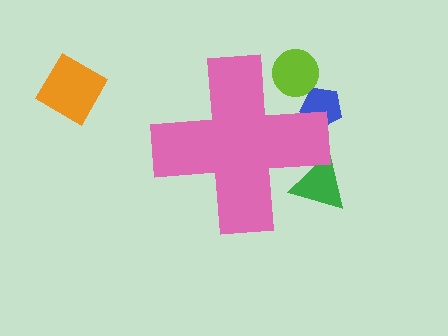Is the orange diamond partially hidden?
No, the orange diamond is fully visible.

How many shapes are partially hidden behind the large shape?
3 shapes are partially hidden.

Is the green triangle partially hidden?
Yes, the green triangle is partially hidden behind the pink cross.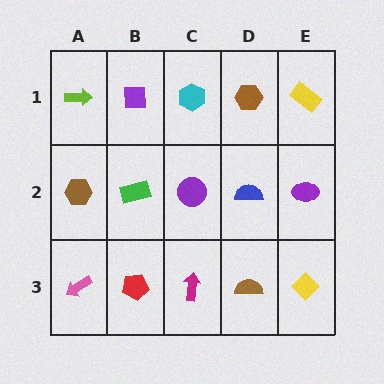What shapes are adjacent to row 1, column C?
A purple circle (row 2, column C), a purple square (row 1, column B), a brown hexagon (row 1, column D).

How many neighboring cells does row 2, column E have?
3.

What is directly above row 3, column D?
A blue semicircle.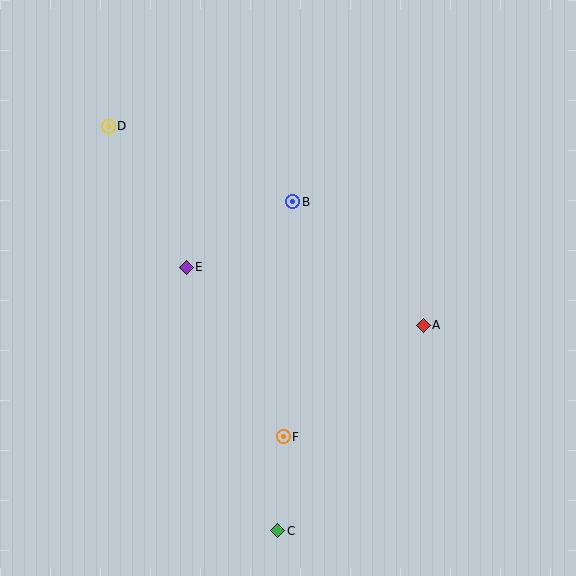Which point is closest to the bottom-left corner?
Point C is closest to the bottom-left corner.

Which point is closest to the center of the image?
Point B at (293, 202) is closest to the center.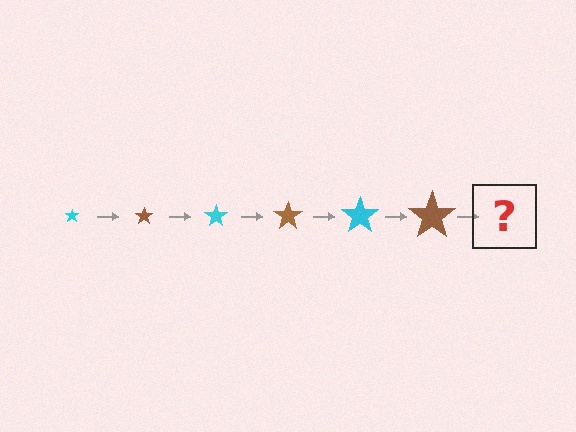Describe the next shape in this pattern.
It should be a cyan star, larger than the previous one.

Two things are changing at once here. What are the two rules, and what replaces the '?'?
The two rules are that the star grows larger each step and the color cycles through cyan and brown. The '?' should be a cyan star, larger than the previous one.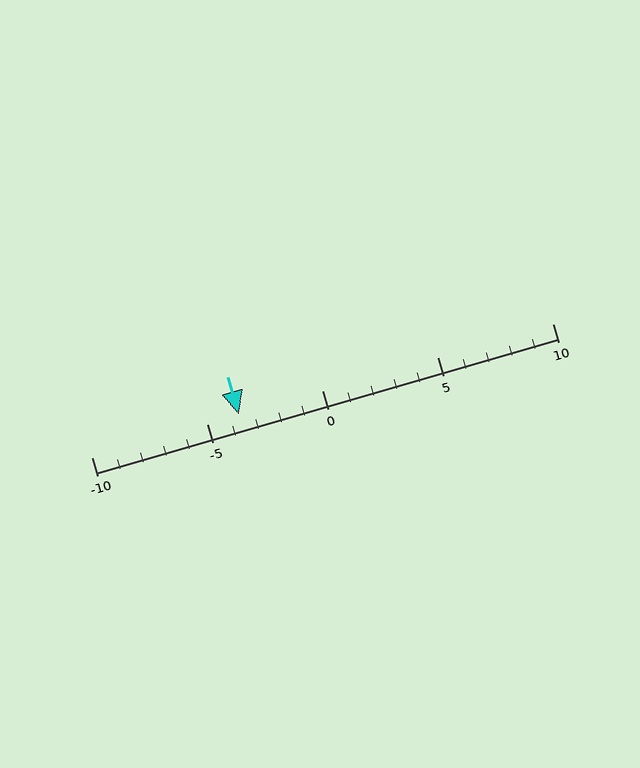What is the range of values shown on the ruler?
The ruler shows values from -10 to 10.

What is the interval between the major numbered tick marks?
The major tick marks are spaced 5 units apart.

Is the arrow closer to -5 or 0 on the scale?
The arrow is closer to -5.